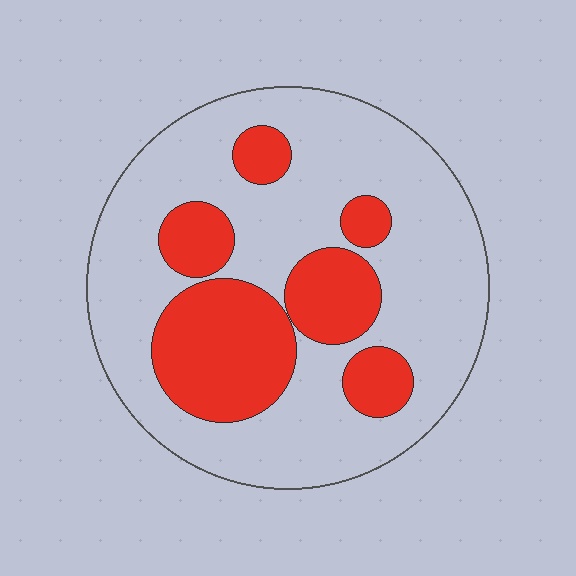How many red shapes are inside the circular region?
6.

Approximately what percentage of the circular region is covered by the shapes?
Approximately 30%.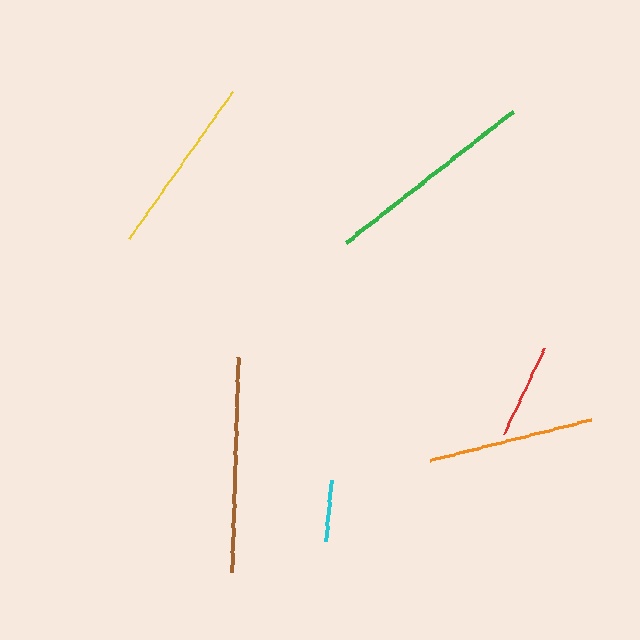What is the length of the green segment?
The green segment is approximately 212 pixels long.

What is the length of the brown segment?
The brown segment is approximately 215 pixels long.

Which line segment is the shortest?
The cyan line is the shortest at approximately 61 pixels.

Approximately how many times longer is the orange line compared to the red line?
The orange line is approximately 1.8 times the length of the red line.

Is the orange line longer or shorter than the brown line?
The brown line is longer than the orange line.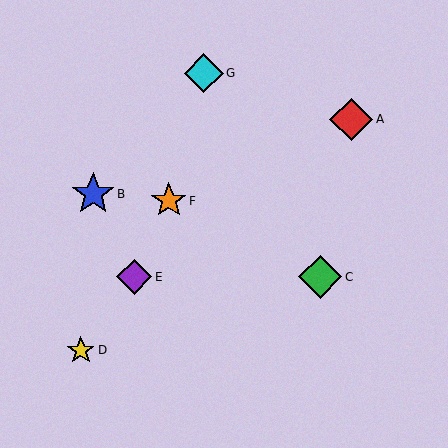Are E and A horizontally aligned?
No, E is at y≈277 and A is at y≈119.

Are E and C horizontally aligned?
Yes, both are at y≈277.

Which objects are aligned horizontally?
Objects C, E are aligned horizontally.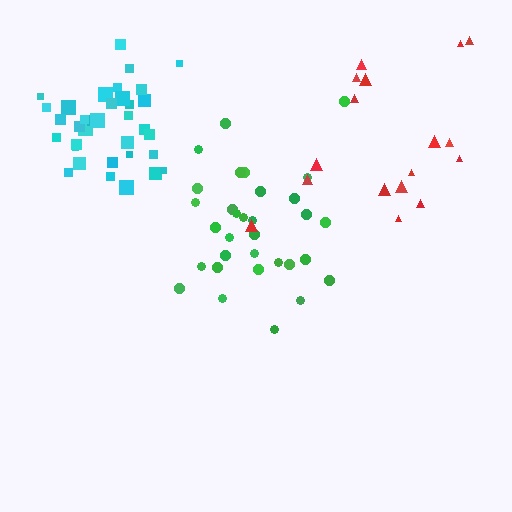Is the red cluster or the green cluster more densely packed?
Green.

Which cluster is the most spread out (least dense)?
Red.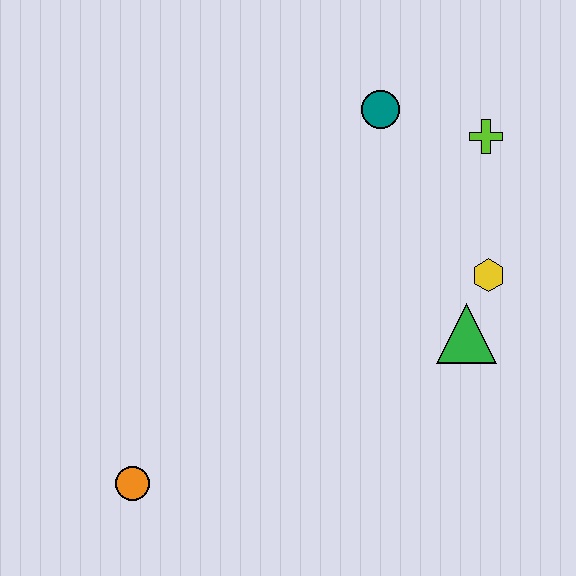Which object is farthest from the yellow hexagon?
The orange circle is farthest from the yellow hexagon.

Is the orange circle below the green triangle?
Yes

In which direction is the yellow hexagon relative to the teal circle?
The yellow hexagon is below the teal circle.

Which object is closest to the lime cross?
The teal circle is closest to the lime cross.